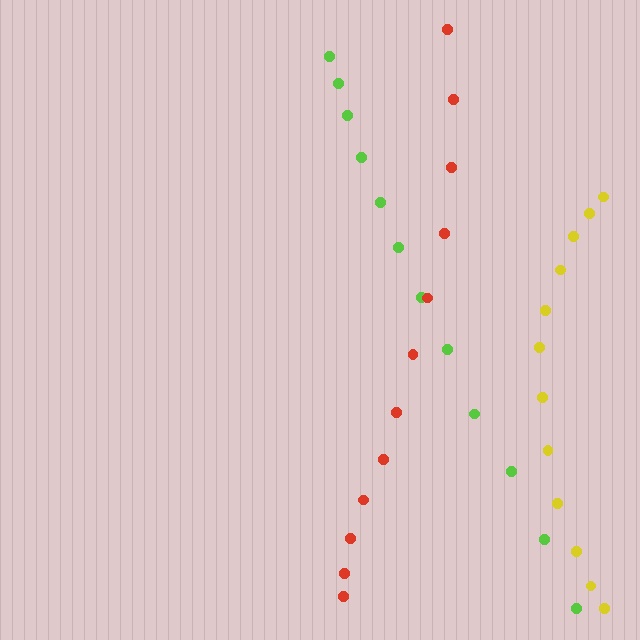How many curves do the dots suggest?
There are 3 distinct paths.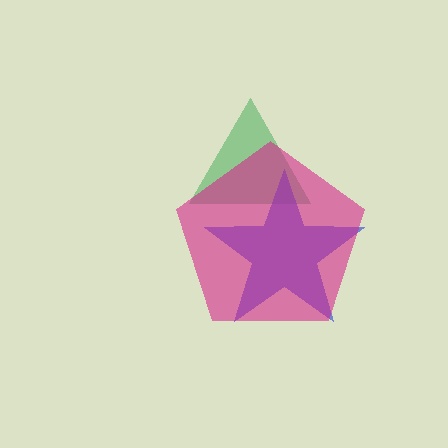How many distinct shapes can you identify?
There are 3 distinct shapes: a green triangle, a blue star, a magenta pentagon.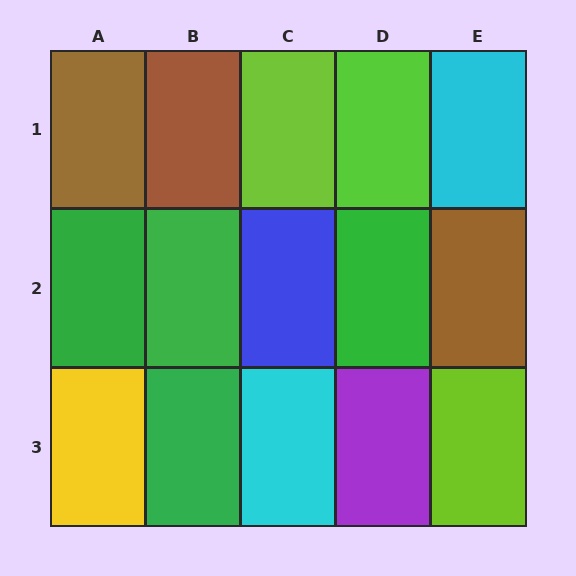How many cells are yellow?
1 cell is yellow.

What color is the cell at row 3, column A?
Yellow.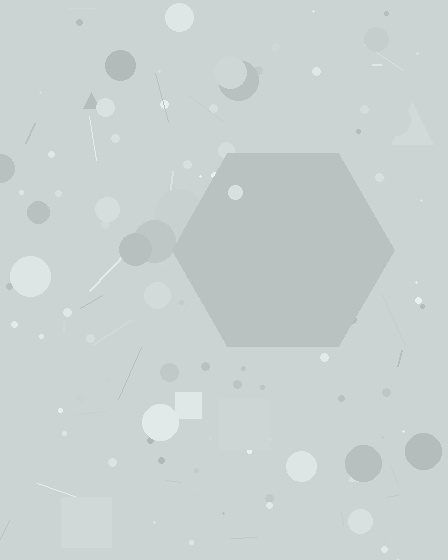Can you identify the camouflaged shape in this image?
The camouflaged shape is a hexagon.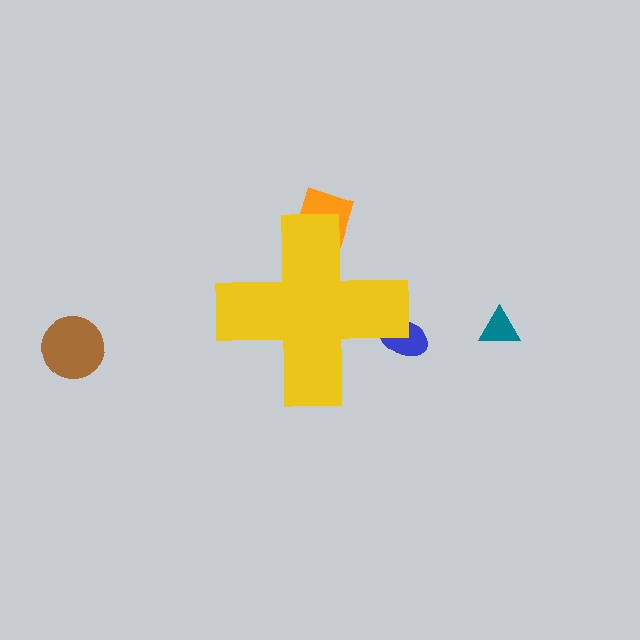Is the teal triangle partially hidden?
No, the teal triangle is fully visible.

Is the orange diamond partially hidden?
Yes, the orange diamond is partially hidden behind the yellow cross.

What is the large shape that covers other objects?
A yellow cross.